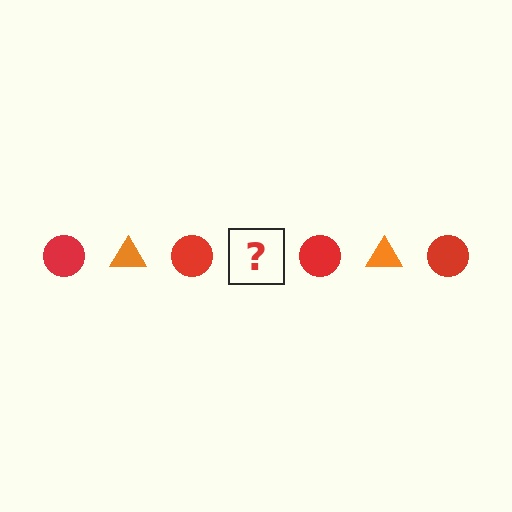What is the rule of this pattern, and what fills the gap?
The rule is that the pattern alternates between red circle and orange triangle. The gap should be filled with an orange triangle.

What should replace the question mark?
The question mark should be replaced with an orange triangle.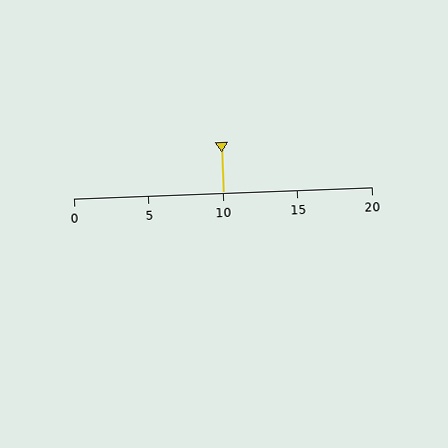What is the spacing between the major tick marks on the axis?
The major ticks are spaced 5 apart.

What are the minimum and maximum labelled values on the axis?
The axis runs from 0 to 20.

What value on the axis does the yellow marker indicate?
The marker indicates approximately 10.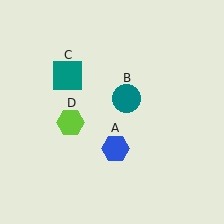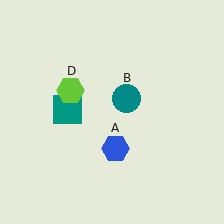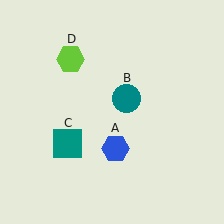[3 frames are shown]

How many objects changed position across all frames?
2 objects changed position: teal square (object C), lime hexagon (object D).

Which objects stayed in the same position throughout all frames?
Blue hexagon (object A) and teal circle (object B) remained stationary.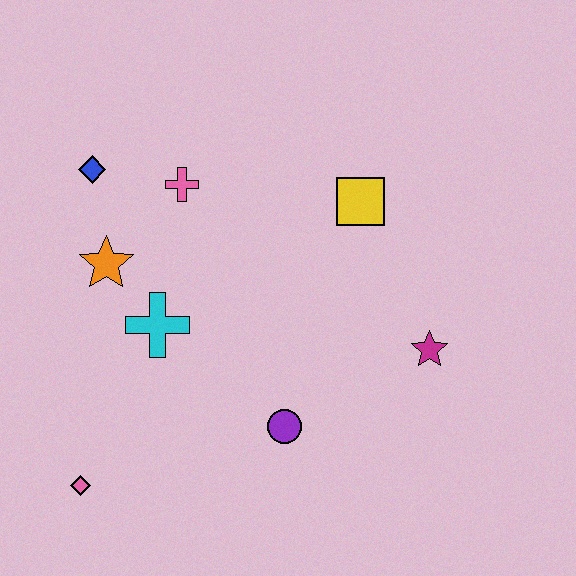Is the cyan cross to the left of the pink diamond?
No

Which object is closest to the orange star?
The cyan cross is closest to the orange star.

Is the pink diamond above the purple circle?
No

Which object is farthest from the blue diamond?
The magenta star is farthest from the blue diamond.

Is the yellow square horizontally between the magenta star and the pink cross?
Yes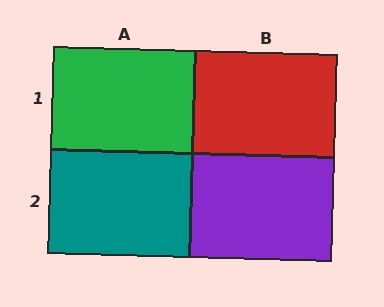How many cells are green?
1 cell is green.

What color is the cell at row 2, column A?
Teal.